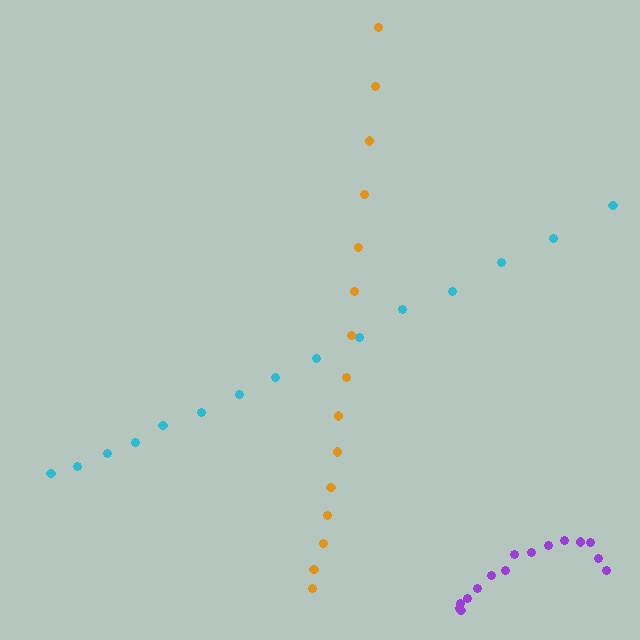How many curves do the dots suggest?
There are 3 distinct paths.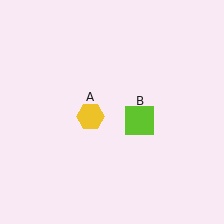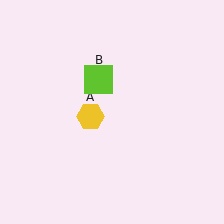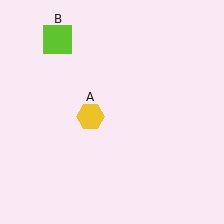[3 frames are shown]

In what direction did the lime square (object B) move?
The lime square (object B) moved up and to the left.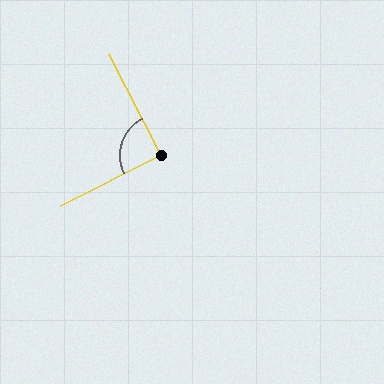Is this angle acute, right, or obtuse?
It is approximately a right angle.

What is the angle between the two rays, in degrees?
Approximately 90 degrees.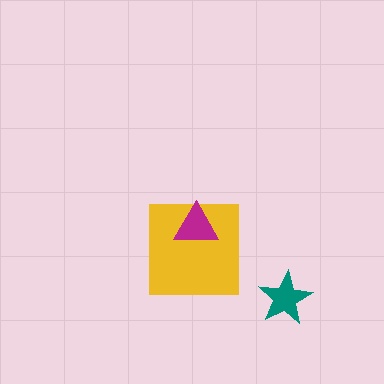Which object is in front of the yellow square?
The magenta triangle is in front of the yellow square.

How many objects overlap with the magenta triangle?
1 object overlaps with the magenta triangle.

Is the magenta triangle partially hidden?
No, no other shape covers it.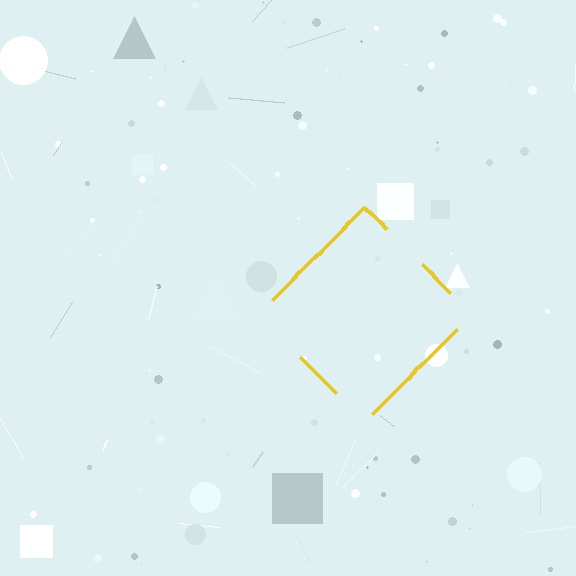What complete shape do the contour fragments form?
The contour fragments form a diamond.